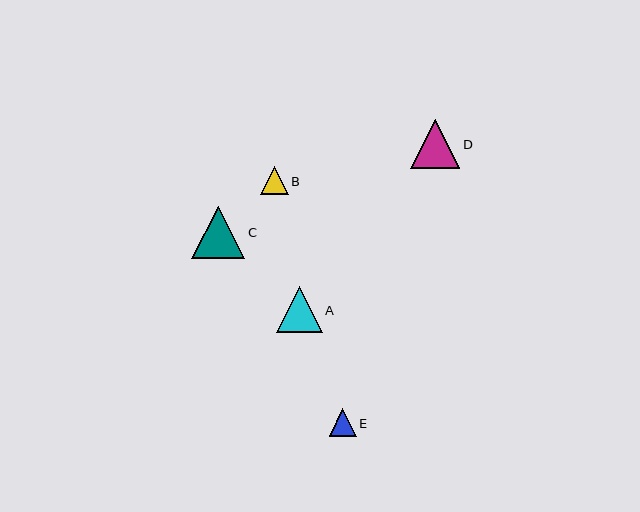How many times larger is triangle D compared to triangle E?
Triangle D is approximately 1.8 times the size of triangle E.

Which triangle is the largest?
Triangle C is the largest with a size of approximately 53 pixels.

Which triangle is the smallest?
Triangle E is the smallest with a size of approximately 27 pixels.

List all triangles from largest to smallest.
From largest to smallest: C, D, A, B, E.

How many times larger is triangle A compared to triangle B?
Triangle A is approximately 1.7 times the size of triangle B.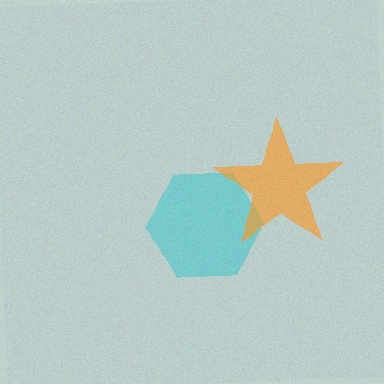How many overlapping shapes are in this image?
There are 2 overlapping shapes in the image.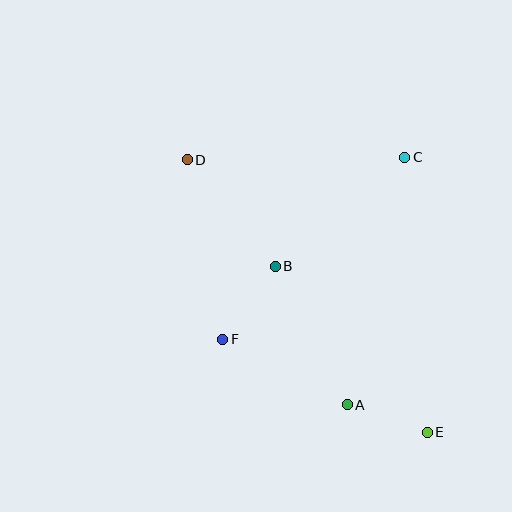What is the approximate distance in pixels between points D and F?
The distance between D and F is approximately 183 pixels.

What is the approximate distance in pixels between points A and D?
The distance between A and D is approximately 293 pixels.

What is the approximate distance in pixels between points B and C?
The distance between B and C is approximately 169 pixels.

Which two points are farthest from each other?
Points D and E are farthest from each other.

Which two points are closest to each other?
Points A and E are closest to each other.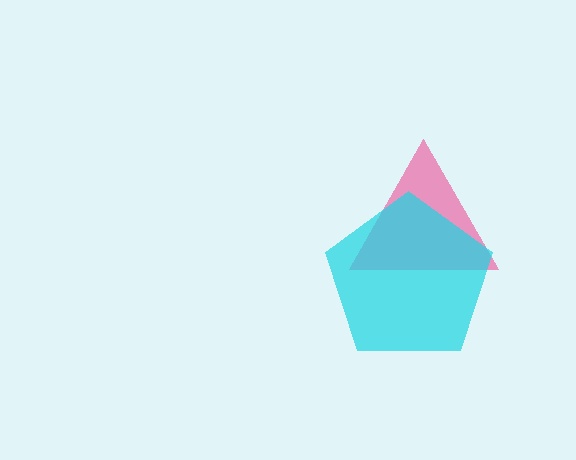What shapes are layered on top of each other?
The layered shapes are: a pink triangle, a cyan pentagon.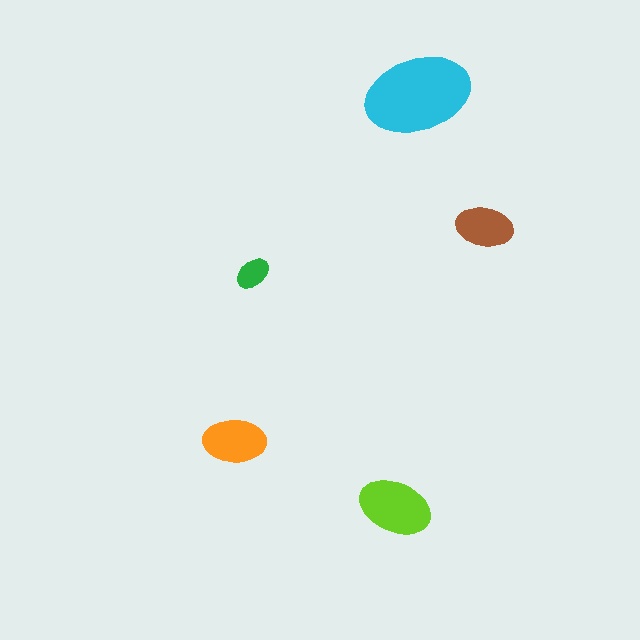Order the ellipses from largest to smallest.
the cyan one, the lime one, the orange one, the brown one, the green one.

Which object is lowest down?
The lime ellipse is bottommost.